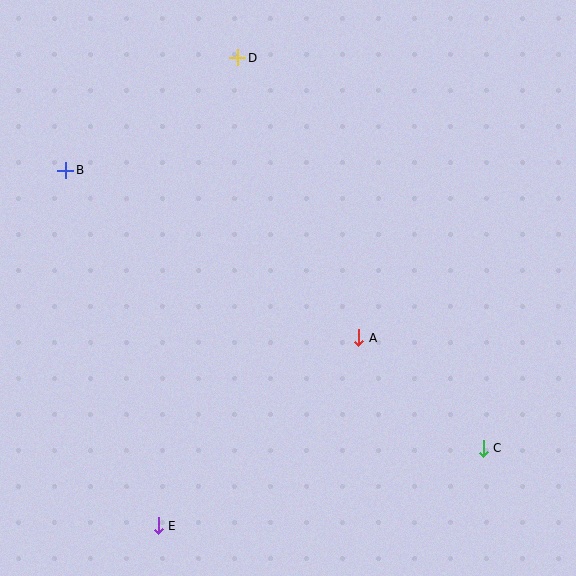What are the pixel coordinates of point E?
Point E is at (158, 526).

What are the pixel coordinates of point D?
Point D is at (238, 58).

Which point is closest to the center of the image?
Point A at (359, 338) is closest to the center.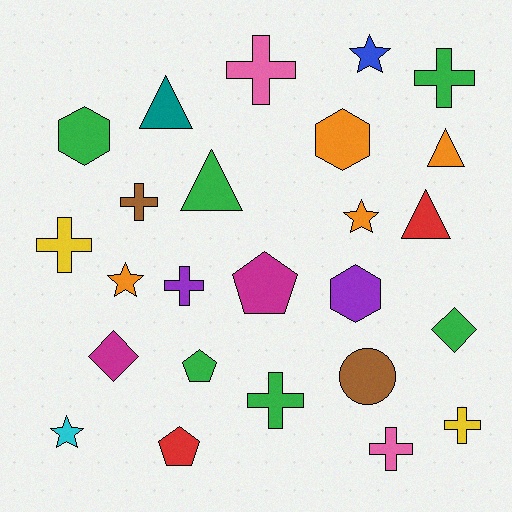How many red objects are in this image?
There are 2 red objects.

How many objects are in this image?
There are 25 objects.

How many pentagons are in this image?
There are 3 pentagons.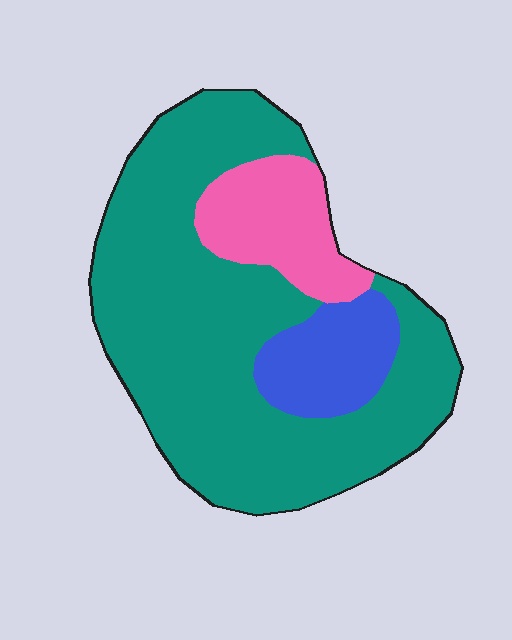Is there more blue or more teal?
Teal.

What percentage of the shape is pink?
Pink takes up less than a quarter of the shape.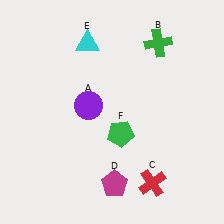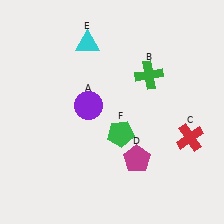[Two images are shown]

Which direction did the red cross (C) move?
The red cross (C) moved up.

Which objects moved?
The objects that moved are: the green cross (B), the red cross (C), the magenta pentagon (D).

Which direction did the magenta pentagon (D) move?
The magenta pentagon (D) moved up.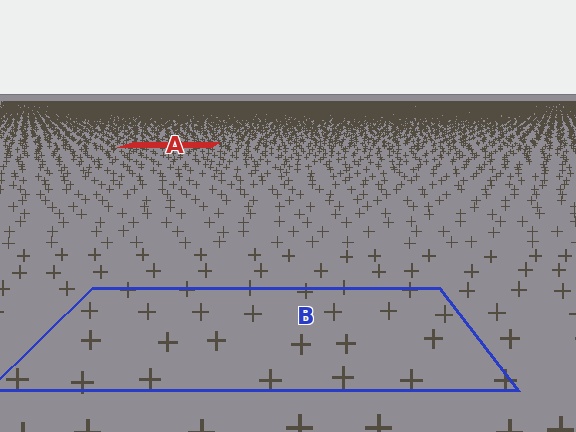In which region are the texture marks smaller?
The texture marks are smaller in region A, because it is farther away.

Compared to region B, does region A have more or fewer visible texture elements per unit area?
Region A has more texture elements per unit area — they are packed more densely because it is farther away.